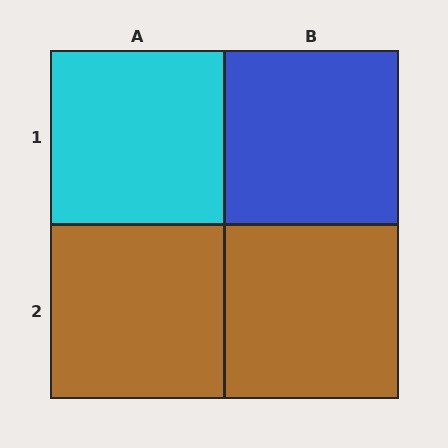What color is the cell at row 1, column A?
Cyan.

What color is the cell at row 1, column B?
Blue.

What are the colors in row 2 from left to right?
Brown, brown.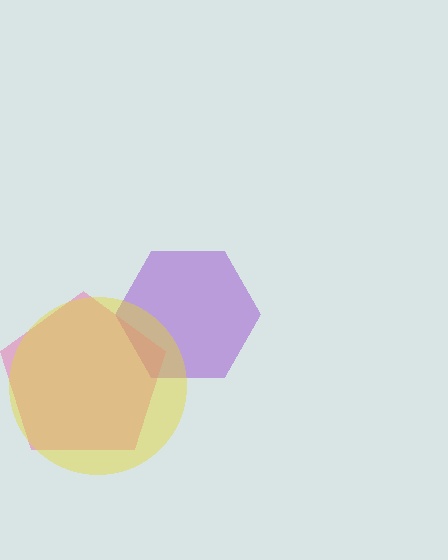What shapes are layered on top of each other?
The layered shapes are: a purple hexagon, a pink pentagon, a yellow circle.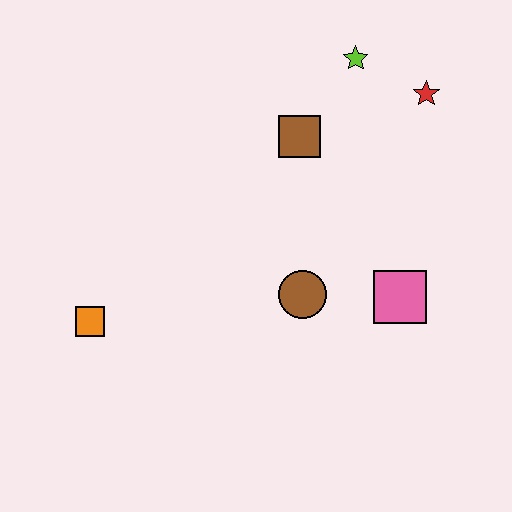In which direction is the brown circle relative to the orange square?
The brown circle is to the right of the orange square.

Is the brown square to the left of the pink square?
Yes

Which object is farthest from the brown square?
The orange square is farthest from the brown square.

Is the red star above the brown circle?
Yes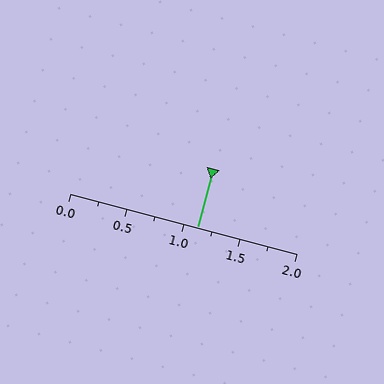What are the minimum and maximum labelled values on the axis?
The axis runs from 0.0 to 2.0.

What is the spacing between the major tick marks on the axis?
The major ticks are spaced 0.5 apart.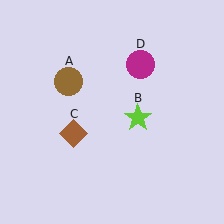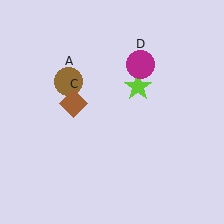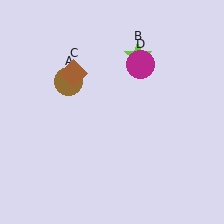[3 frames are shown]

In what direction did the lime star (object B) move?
The lime star (object B) moved up.